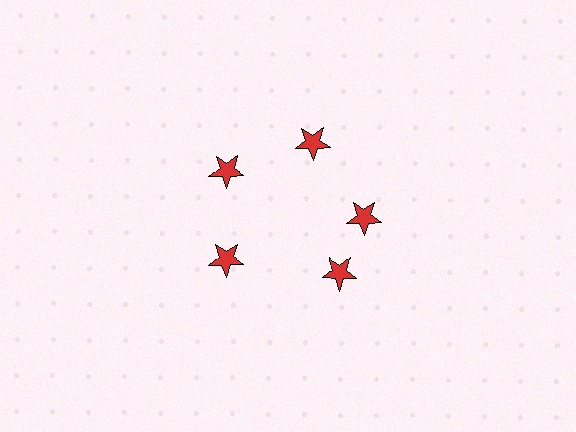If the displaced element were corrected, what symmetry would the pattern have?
It would have 5-fold rotational symmetry — the pattern would map onto itself every 72 degrees.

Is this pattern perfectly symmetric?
No. The 5 red stars are arranged in a ring, but one element near the 5 o'clock position is rotated out of alignment along the ring, breaking the 5-fold rotational symmetry.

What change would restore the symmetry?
The symmetry would be restored by rotating it back into even spacing with its neighbors so that all 5 stars sit at equal angles and equal distance from the center.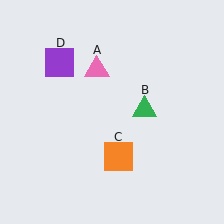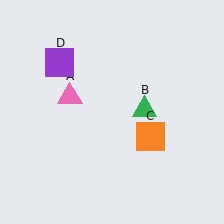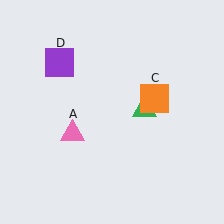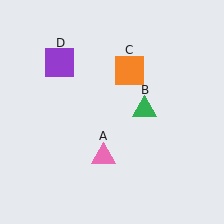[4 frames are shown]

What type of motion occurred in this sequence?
The pink triangle (object A), orange square (object C) rotated counterclockwise around the center of the scene.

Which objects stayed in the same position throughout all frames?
Green triangle (object B) and purple square (object D) remained stationary.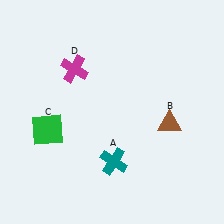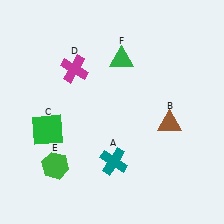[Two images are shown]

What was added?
A green hexagon (E), a green triangle (F) were added in Image 2.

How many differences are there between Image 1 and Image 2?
There are 2 differences between the two images.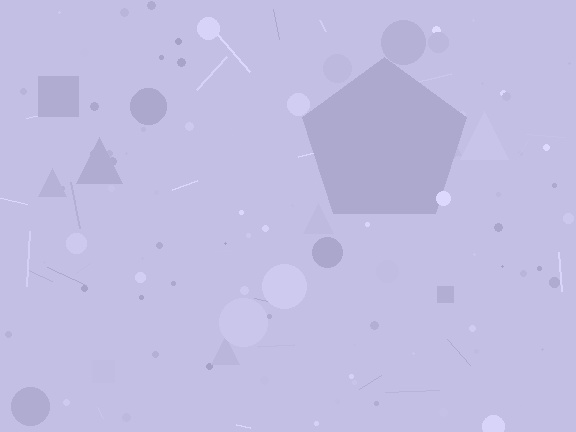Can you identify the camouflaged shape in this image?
The camouflaged shape is a pentagon.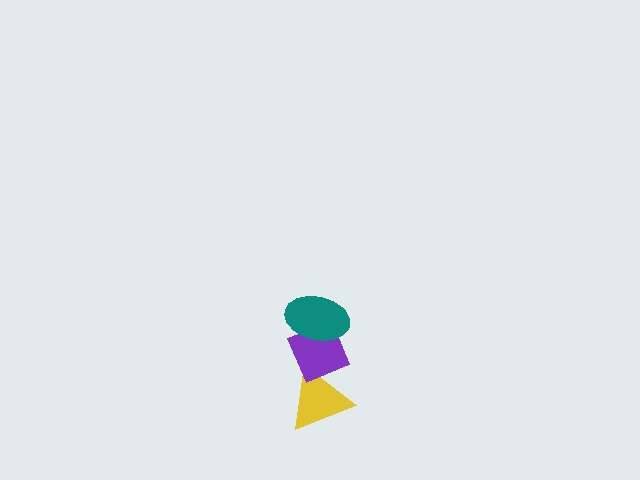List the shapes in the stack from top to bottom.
From top to bottom: the teal ellipse, the purple diamond, the yellow triangle.